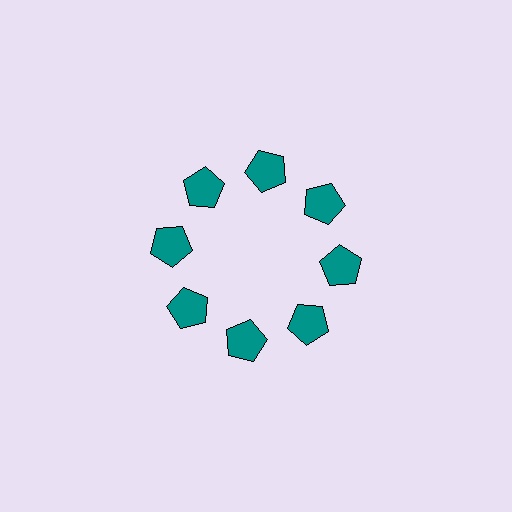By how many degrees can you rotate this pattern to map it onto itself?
The pattern maps onto itself every 45 degrees of rotation.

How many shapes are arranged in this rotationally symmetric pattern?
There are 8 shapes, arranged in 8 groups of 1.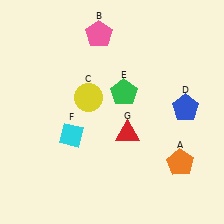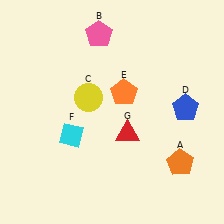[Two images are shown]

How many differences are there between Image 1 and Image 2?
There is 1 difference between the two images.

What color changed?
The pentagon (E) changed from green in Image 1 to orange in Image 2.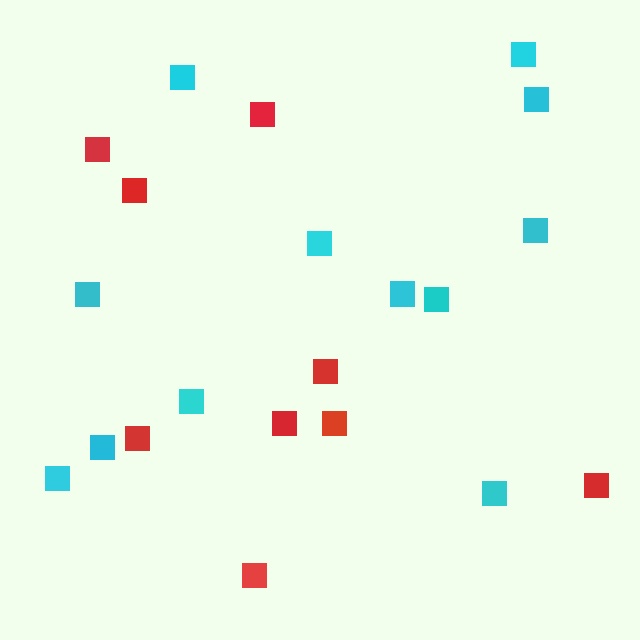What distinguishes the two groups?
There are 2 groups: one group of cyan squares (12) and one group of red squares (9).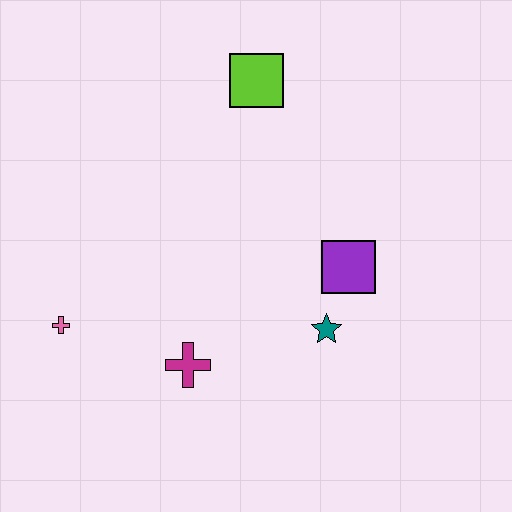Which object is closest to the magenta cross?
The pink cross is closest to the magenta cross.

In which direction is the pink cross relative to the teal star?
The pink cross is to the left of the teal star.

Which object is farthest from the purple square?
The pink cross is farthest from the purple square.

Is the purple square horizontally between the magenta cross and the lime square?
No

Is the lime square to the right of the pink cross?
Yes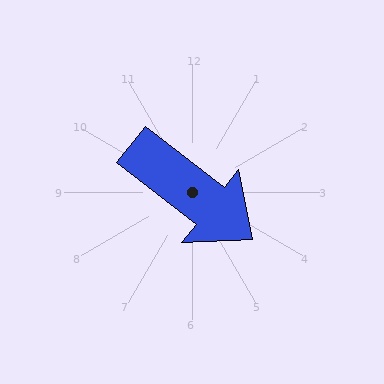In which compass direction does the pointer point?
Southeast.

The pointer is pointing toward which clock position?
Roughly 4 o'clock.